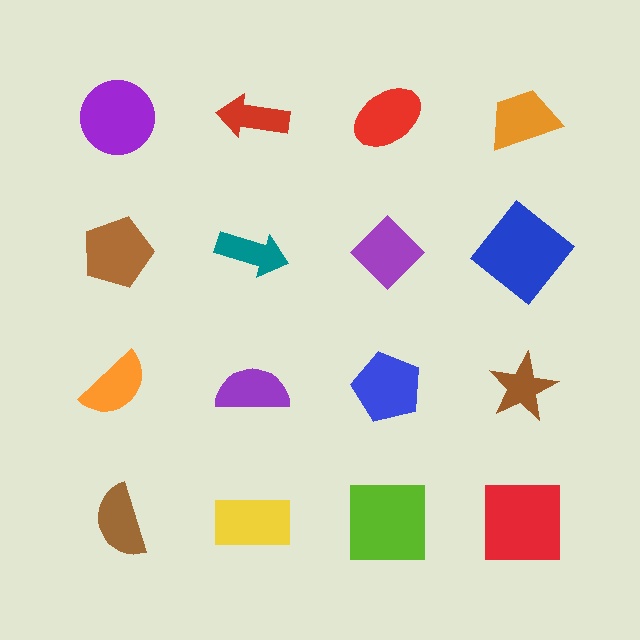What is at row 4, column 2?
A yellow rectangle.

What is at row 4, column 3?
A lime square.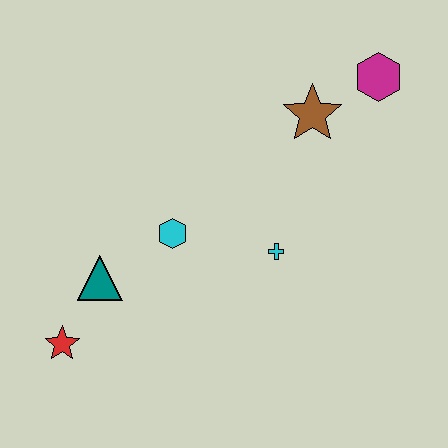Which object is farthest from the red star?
The magenta hexagon is farthest from the red star.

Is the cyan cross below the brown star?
Yes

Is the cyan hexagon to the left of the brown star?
Yes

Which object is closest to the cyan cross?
The cyan hexagon is closest to the cyan cross.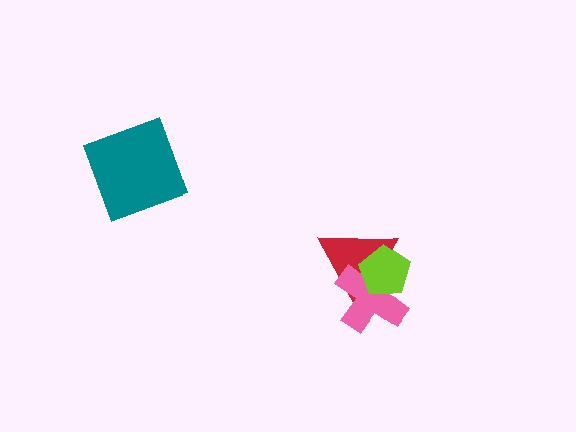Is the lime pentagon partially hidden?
No, no other shape covers it.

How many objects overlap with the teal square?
0 objects overlap with the teal square.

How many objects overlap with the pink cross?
2 objects overlap with the pink cross.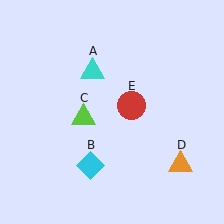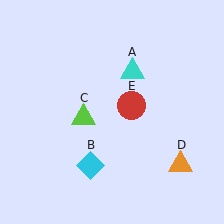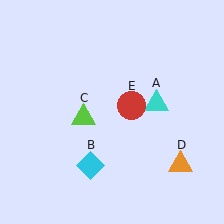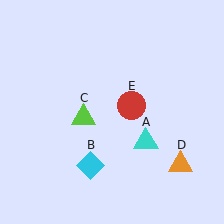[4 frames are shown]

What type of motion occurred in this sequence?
The cyan triangle (object A) rotated clockwise around the center of the scene.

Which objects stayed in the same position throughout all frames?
Cyan diamond (object B) and lime triangle (object C) and orange triangle (object D) and red circle (object E) remained stationary.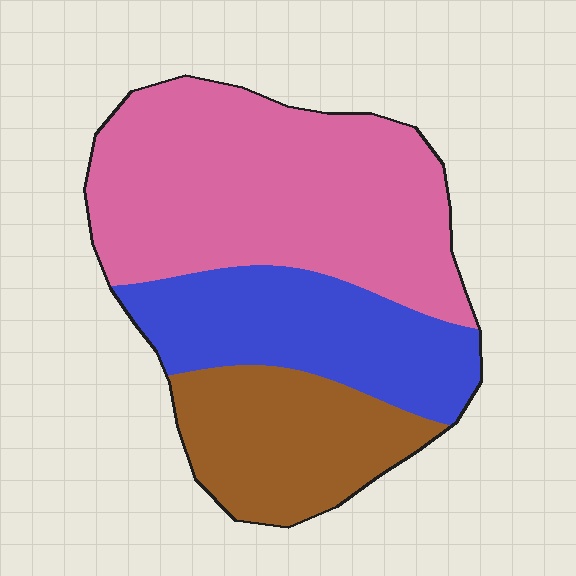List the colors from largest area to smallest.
From largest to smallest: pink, blue, brown.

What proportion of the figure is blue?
Blue covers about 25% of the figure.